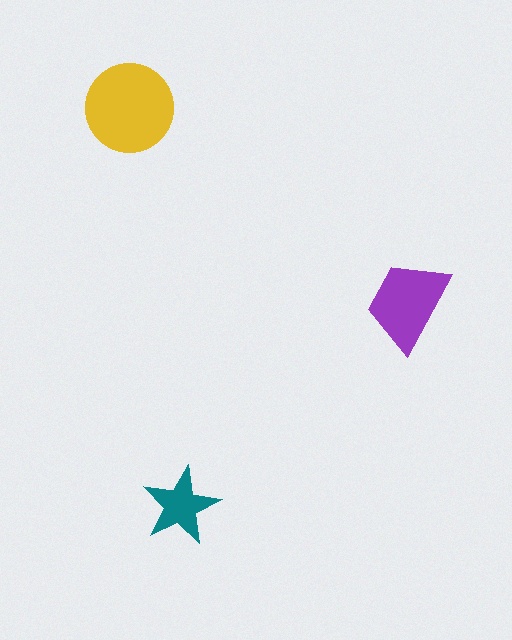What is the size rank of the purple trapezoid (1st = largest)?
2nd.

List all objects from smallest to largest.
The teal star, the purple trapezoid, the yellow circle.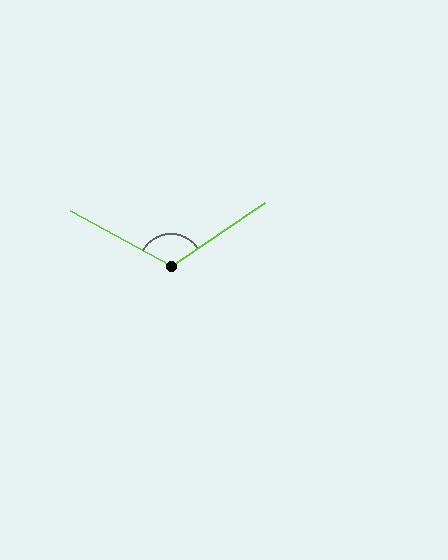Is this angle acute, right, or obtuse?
It is obtuse.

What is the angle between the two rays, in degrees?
Approximately 117 degrees.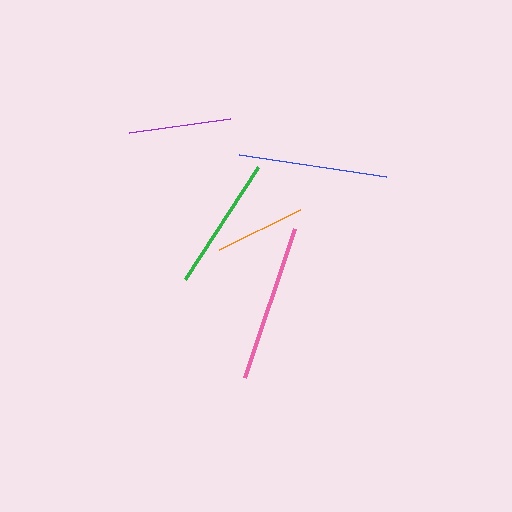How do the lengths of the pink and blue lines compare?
The pink and blue lines are approximately the same length.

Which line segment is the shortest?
The orange line is the shortest at approximately 90 pixels.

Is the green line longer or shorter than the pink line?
The pink line is longer than the green line.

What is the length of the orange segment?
The orange segment is approximately 90 pixels long.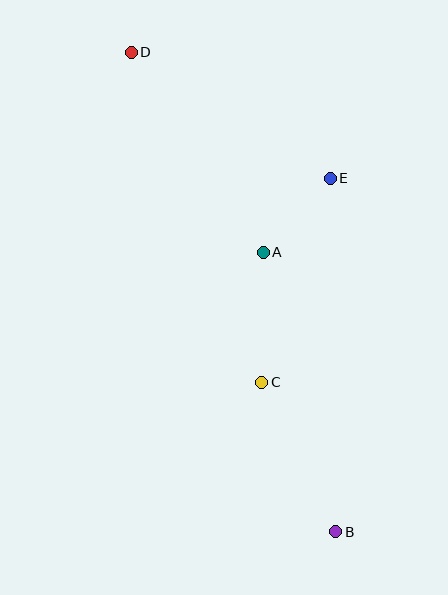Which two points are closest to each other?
Points A and E are closest to each other.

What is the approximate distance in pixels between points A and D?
The distance between A and D is approximately 239 pixels.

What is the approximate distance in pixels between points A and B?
The distance between A and B is approximately 289 pixels.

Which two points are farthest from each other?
Points B and D are farthest from each other.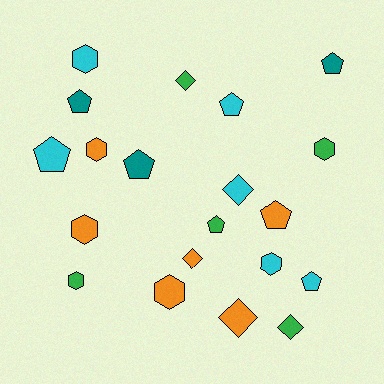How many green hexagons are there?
There are 2 green hexagons.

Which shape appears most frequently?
Pentagon, with 8 objects.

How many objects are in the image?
There are 20 objects.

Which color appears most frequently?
Cyan, with 6 objects.